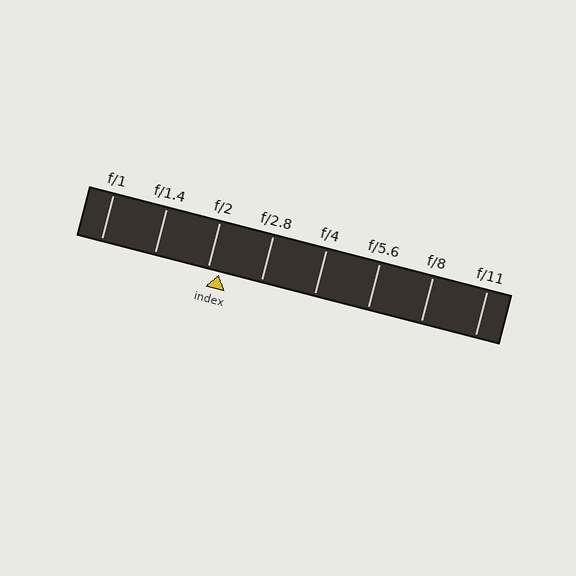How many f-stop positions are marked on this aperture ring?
There are 8 f-stop positions marked.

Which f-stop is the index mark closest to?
The index mark is closest to f/2.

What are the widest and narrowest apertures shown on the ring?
The widest aperture shown is f/1 and the narrowest is f/11.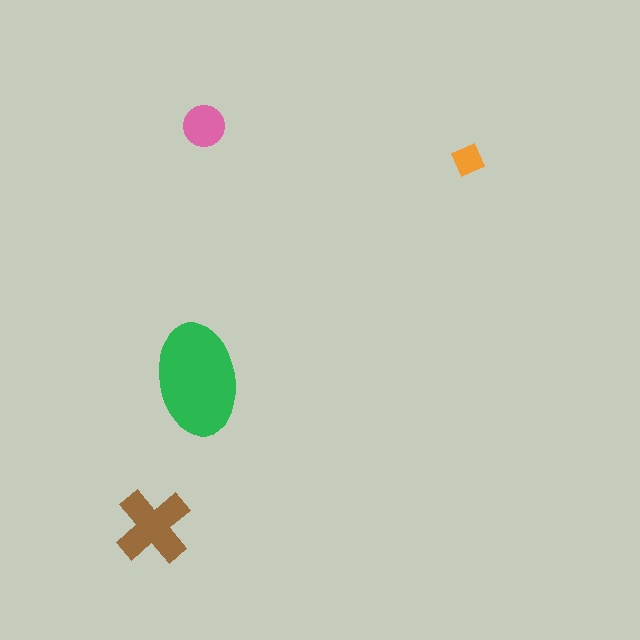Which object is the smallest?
The orange diamond.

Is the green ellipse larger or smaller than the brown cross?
Larger.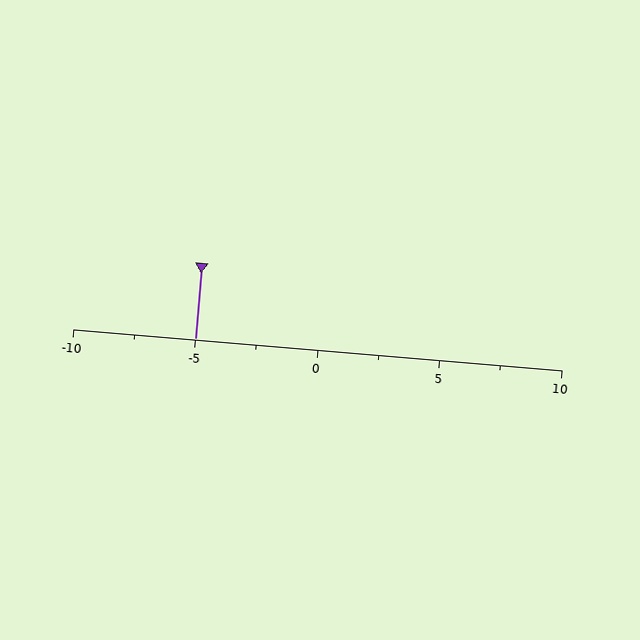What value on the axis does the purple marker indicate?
The marker indicates approximately -5.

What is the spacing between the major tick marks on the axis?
The major ticks are spaced 5 apart.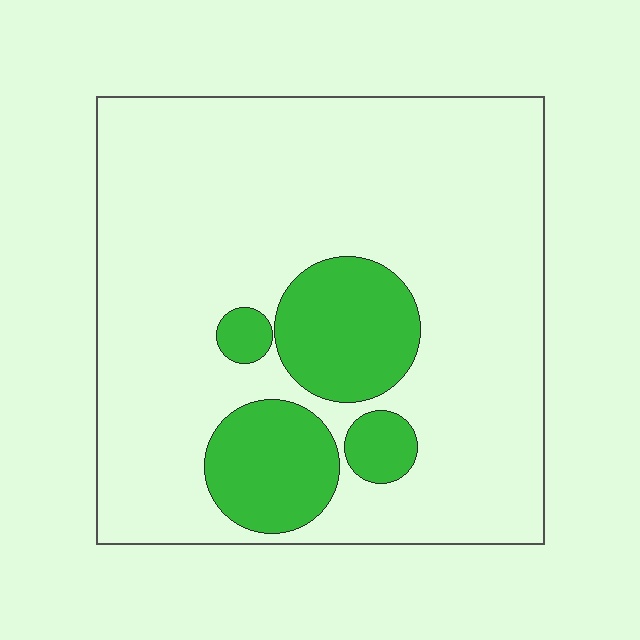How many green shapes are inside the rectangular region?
4.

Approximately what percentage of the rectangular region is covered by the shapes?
Approximately 20%.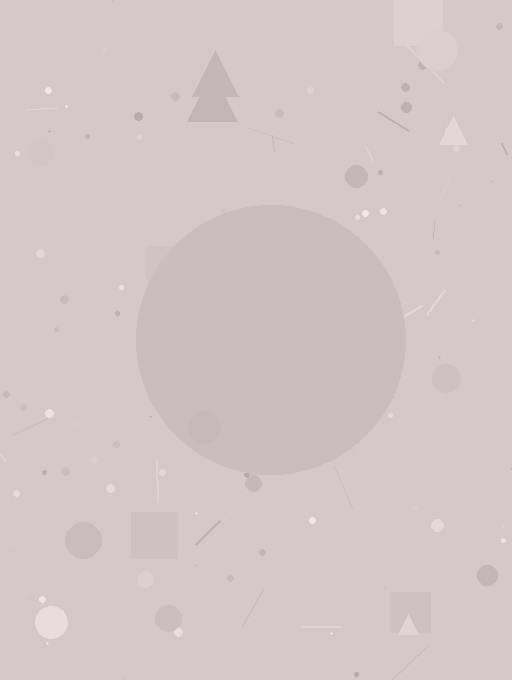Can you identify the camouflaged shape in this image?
The camouflaged shape is a circle.